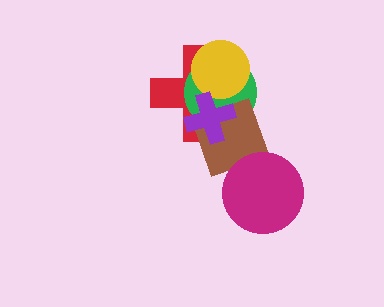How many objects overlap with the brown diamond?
4 objects overlap with the brown diamond.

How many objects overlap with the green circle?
4 objects overlap with the green circle.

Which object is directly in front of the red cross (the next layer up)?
The green circle is directly in front of the red cross.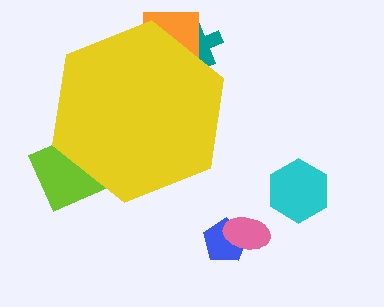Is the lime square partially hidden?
Yes, the lime square is partially hidden behind the yellow hexagon.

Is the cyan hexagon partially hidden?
No, the cyan hexagon is fully visible.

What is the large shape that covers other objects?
A yellow hexagon.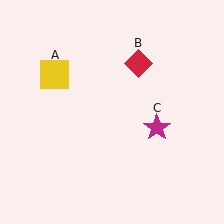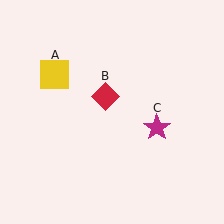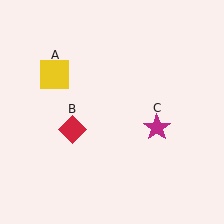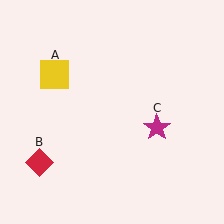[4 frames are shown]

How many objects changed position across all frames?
1 object changed position: red diamond (object B).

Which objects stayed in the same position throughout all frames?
Yellow square (object A) and magenta star (object C) remained stationary.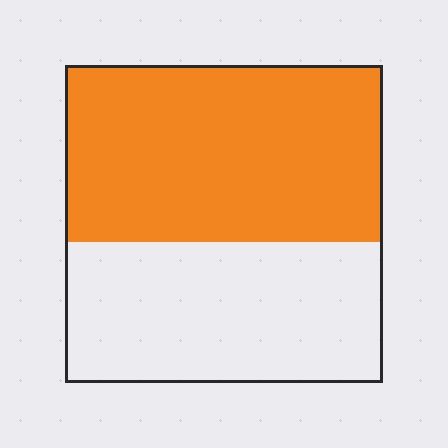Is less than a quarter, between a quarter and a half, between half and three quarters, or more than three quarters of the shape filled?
Between half and three quarters.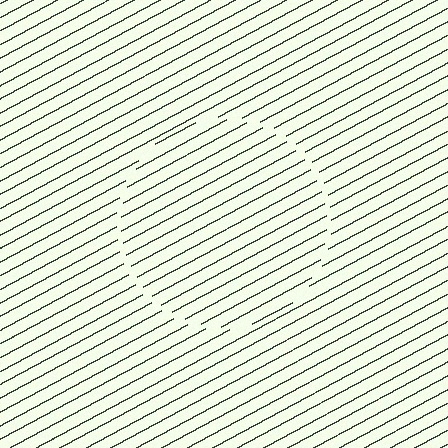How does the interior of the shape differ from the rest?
The interior of the shape contains the same grating, shifted by half a period — the contour is defined by the phase discontinuity where line-ends from the inner and outer gratings abut.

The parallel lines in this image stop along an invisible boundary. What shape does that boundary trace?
An illusory circle. The interior of the shape contains the same grating, shifted by half a period — the contour is defined by the phase discontinuity where line-ends from the inner and outer gratings abut.